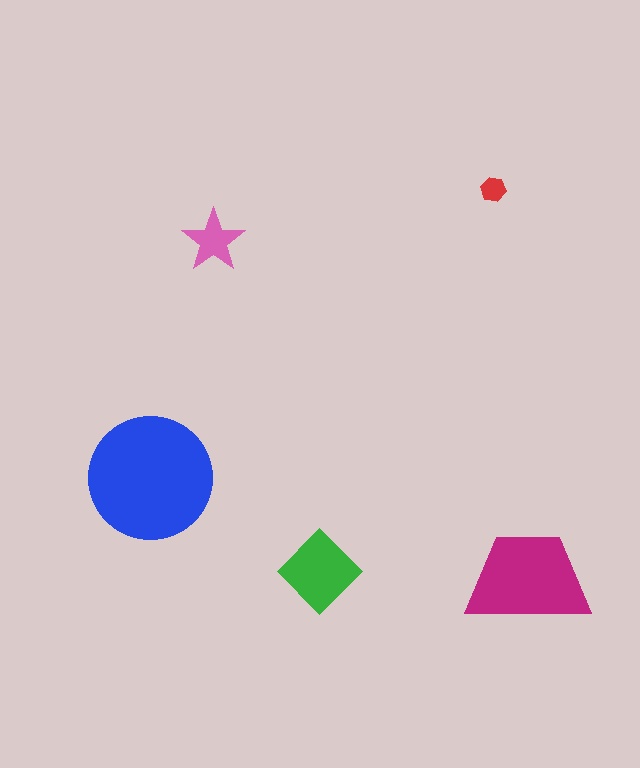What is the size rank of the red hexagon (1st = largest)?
5th.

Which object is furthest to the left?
The blue circle is leftmost.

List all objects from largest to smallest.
The blue circle, the magenta trapezoid, the green diamond, the pink star, the red hexagon.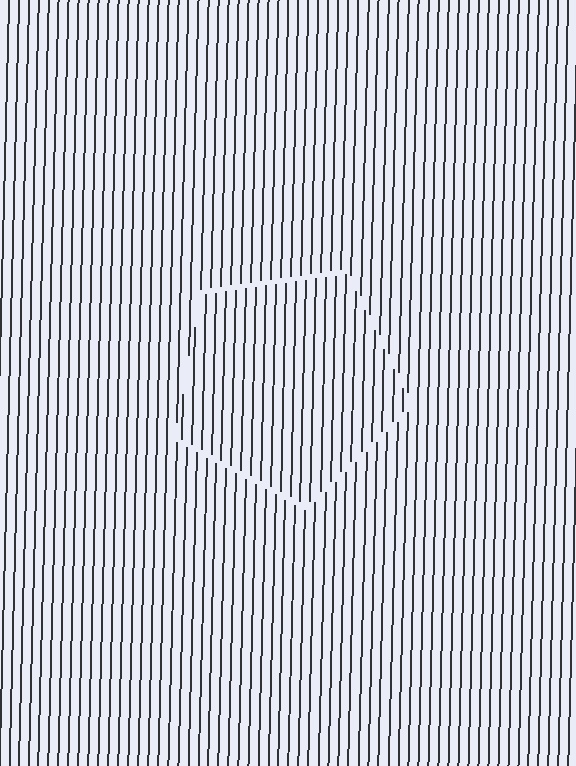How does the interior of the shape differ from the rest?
The interior of the shape contains the same grating, shifted by half a period — the contour is defined by the phase discontinuity where line-ends from the inner and outer gratings abut.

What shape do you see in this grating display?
An illusory pentagon. The interior of the shape contains the same grating, shifted by half a period — the contour is defined by the phase discontinuity where line-ends from the inner and outer gratings abut.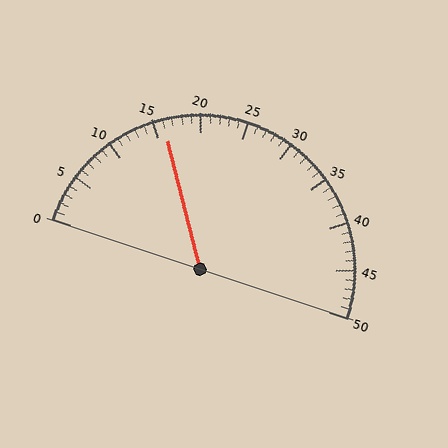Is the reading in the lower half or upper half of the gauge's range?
The reading is in the lower half of the range (0 to 50).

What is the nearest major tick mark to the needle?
The nearest major tick mark is 15.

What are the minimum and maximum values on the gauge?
The gauge ranges from 0 to 50.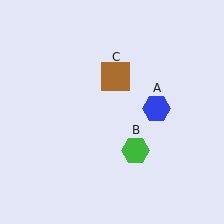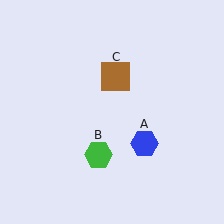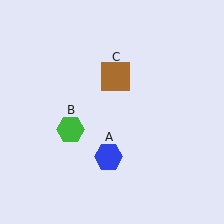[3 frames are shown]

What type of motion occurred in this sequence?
The blue hexagon (object A), green hexagon (object B) rotated clockwise around the center of the scene.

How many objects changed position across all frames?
2 objects changed position: blue hexagon (object A), green hexagon (object B).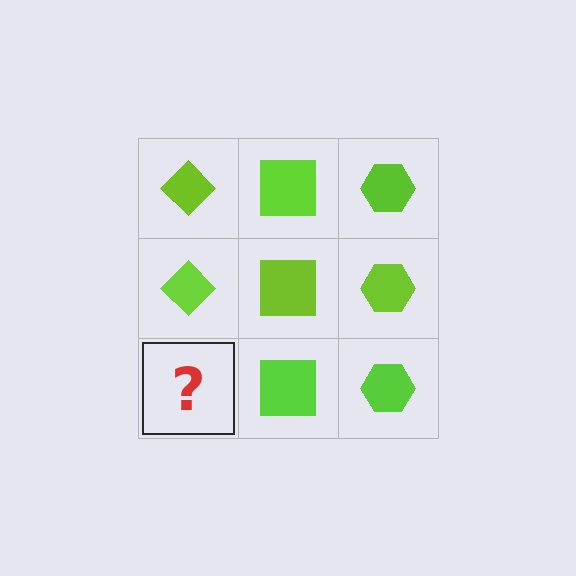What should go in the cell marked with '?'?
The missing cell should contain a lime diamond.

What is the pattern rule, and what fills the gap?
The rule is that each column has a consistent shape. The gap should be filled with a lime diamond.